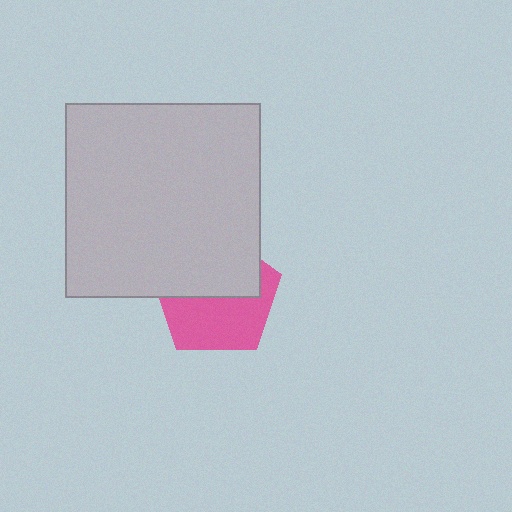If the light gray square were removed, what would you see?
You would see the complete pink pentagon.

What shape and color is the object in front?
The object in front is a light gray square.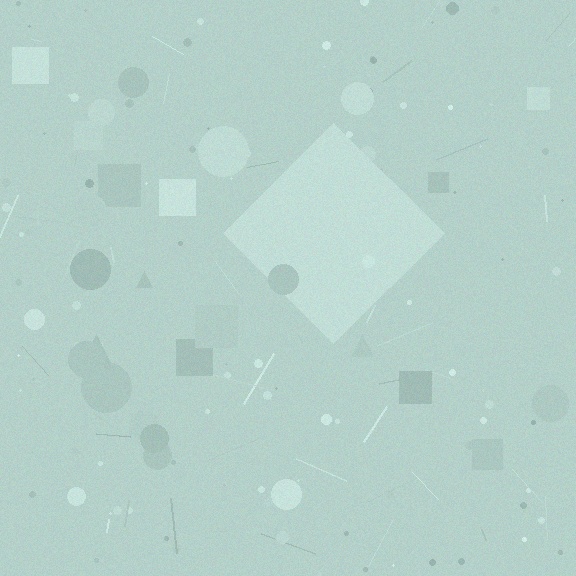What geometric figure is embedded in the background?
A diamond is embedded in the background.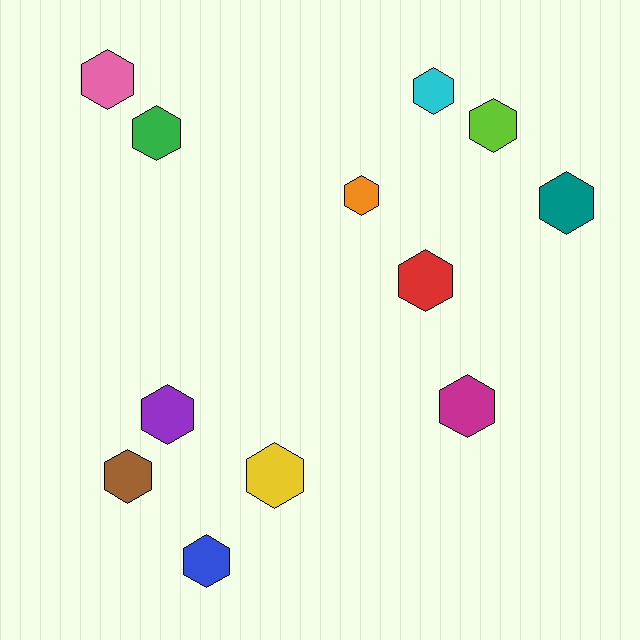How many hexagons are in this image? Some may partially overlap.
There are 12 hexagons.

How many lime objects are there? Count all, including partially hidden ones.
There is 1 lime object.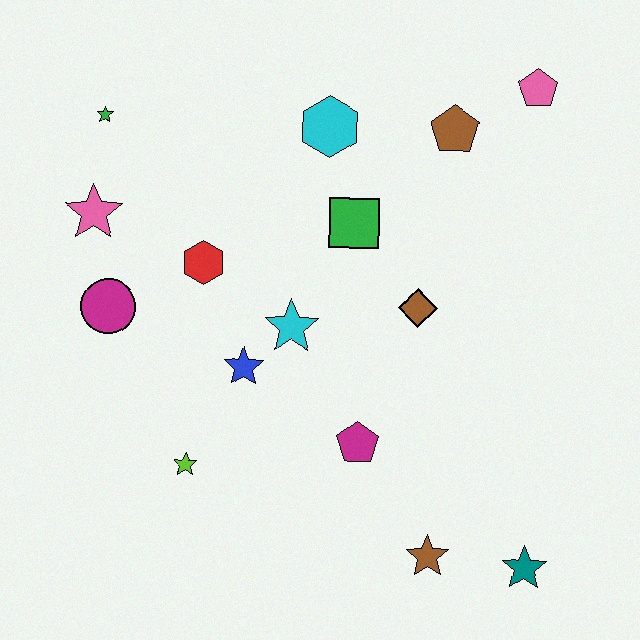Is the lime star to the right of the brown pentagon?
No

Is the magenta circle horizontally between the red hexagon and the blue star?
No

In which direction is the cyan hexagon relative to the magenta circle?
The cyan hexagon is to the right of the magenta circle.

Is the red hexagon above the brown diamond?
Yes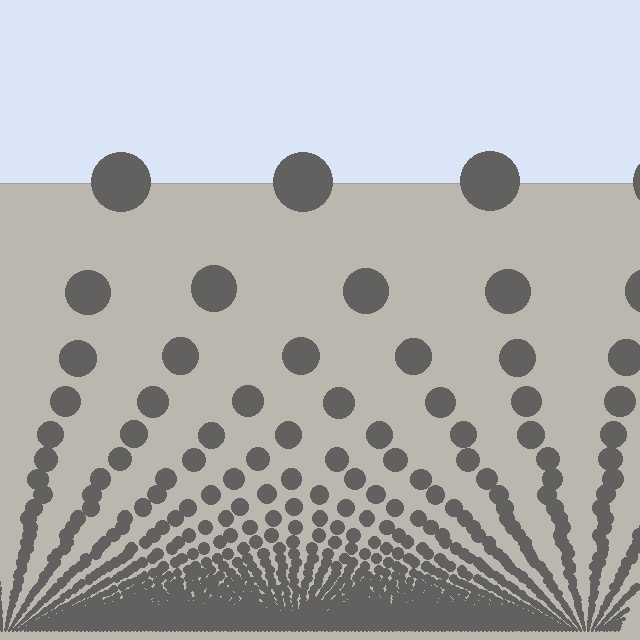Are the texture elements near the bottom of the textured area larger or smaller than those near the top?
Smaller. The gradient is inverted — elements near the bottom are smaller and denser.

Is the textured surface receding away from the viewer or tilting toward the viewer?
The surface appears to tilt toward the viewer. Texture elements get larger and sparser toward the top.